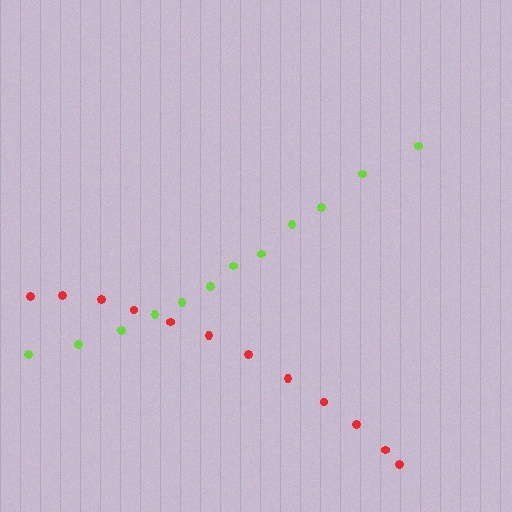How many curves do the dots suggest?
There are 2 distinct paths.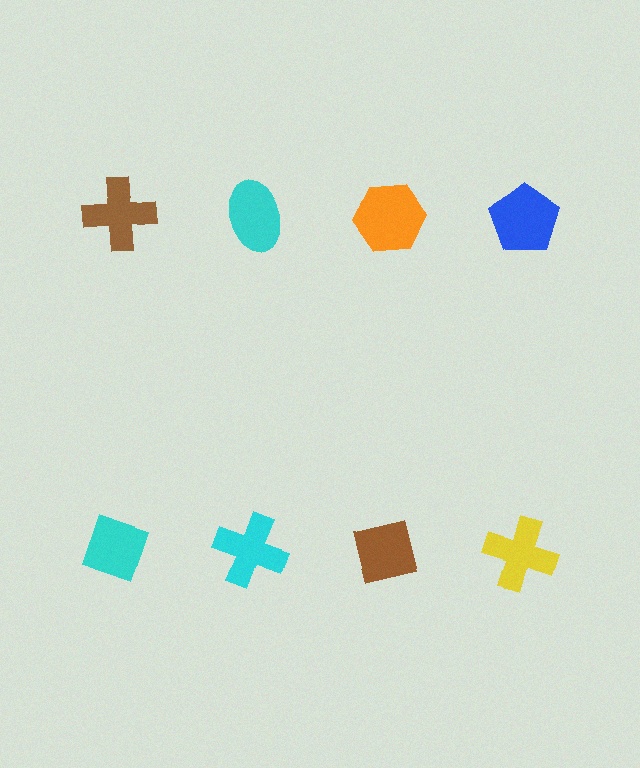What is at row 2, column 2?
A cyan cross.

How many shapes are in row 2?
4 shapes.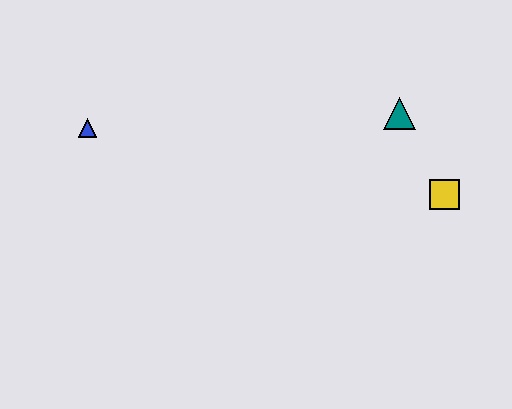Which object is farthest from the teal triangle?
The blue triangle is farthest from the teal triangle.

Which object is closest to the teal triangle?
The yellow square is closest to the teal triangle.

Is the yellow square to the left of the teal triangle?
No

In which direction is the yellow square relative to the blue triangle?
The yellow square is to the right of the blue triangle.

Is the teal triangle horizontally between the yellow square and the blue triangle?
Yes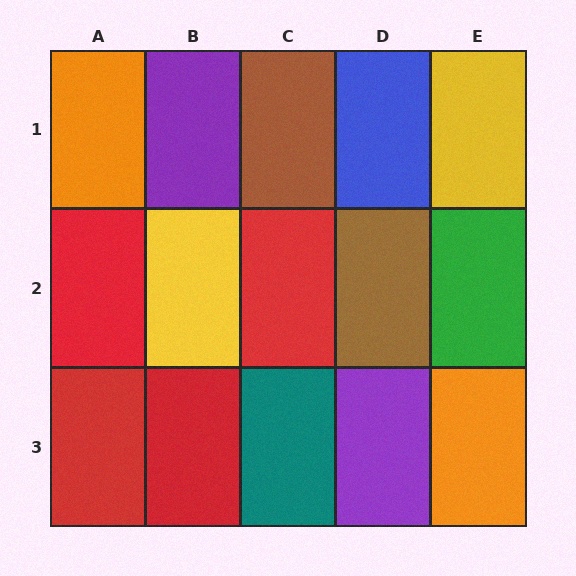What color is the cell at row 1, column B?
Purple.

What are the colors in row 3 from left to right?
Red, red, teal, purple, orange.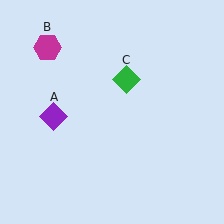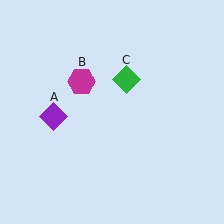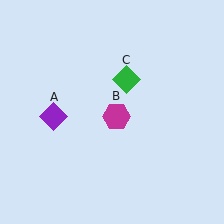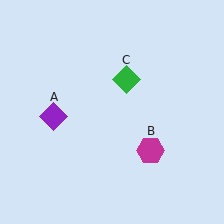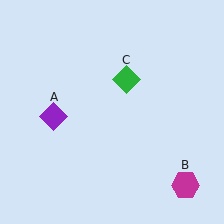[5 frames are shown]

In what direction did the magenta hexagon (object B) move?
The magenta hexagon (object B) moved down and to the right.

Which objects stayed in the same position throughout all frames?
Purple diamond (object A) and green diamond (object C) remained stationary.